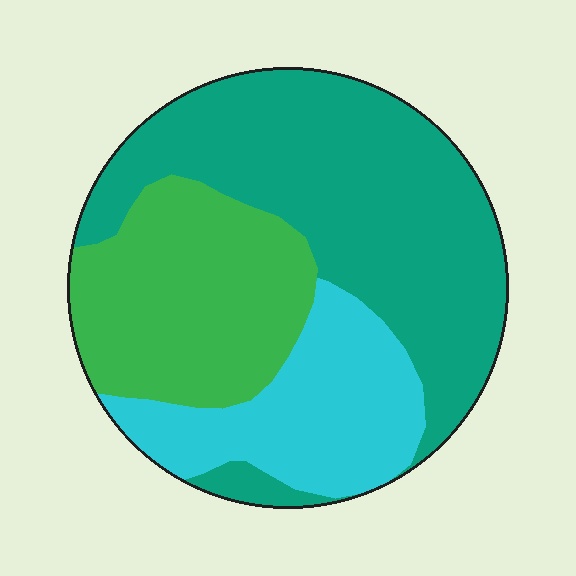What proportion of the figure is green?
Green takes up between a sixth and a third of the figure.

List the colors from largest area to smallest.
From largest to smallest: teal, green, cyan.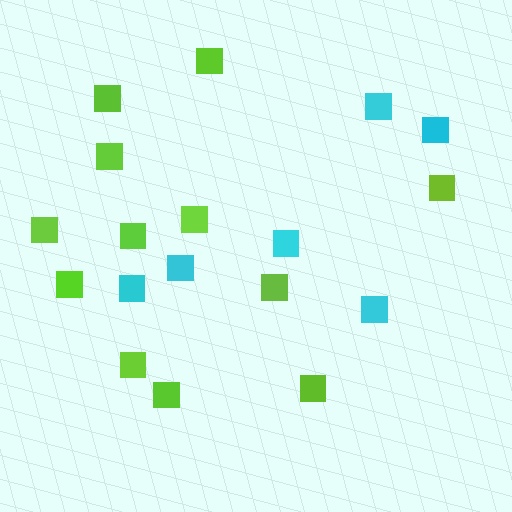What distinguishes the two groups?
There are 2 groups: one group of cyan squares (6) and one group of lime squares (12).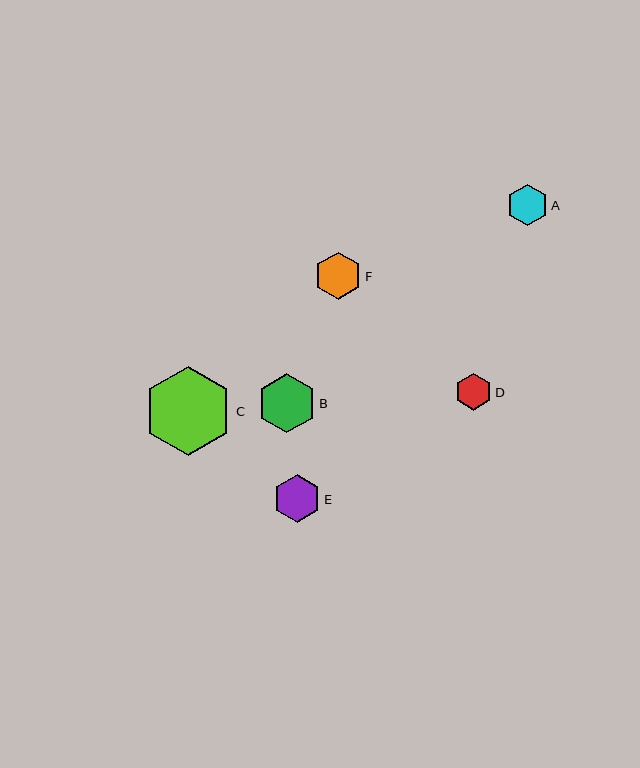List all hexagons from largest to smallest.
From largest to smallest: C, B, E, F, A, D.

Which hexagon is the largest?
Hexagon C is the largest with a size of approximately 89 pixels.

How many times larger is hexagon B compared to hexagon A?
Hexagon B is approximately 1.4 times the size of hexagon A.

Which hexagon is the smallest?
Hexagon D is the smallest with a size of approximately 36 pixels.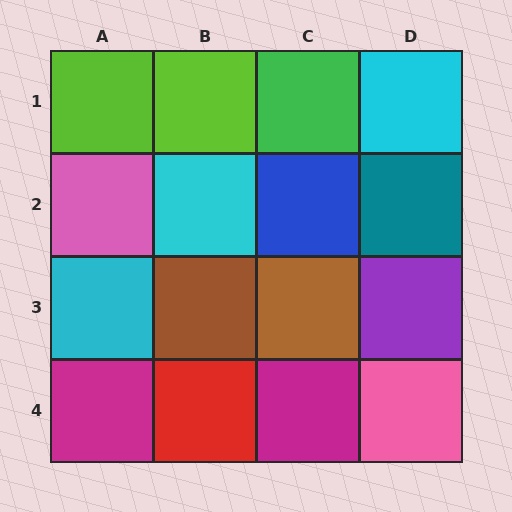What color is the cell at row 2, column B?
Cyan.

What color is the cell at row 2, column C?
Blue.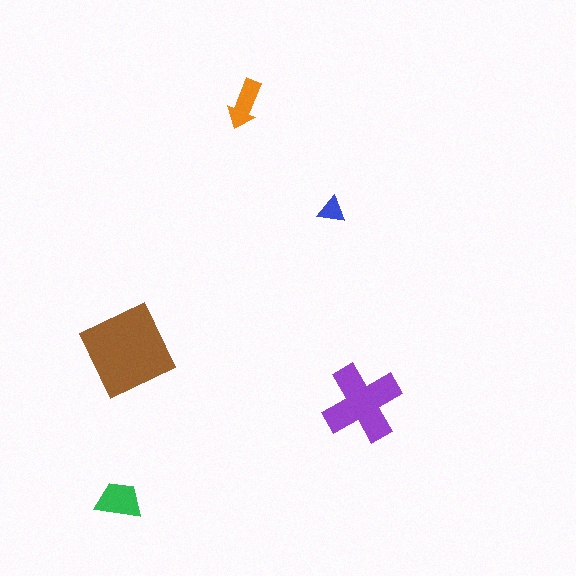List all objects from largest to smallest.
The brown square, the purple cross, the green trapezoid, the orange arrow, the blue triangle.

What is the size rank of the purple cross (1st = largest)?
2nd.